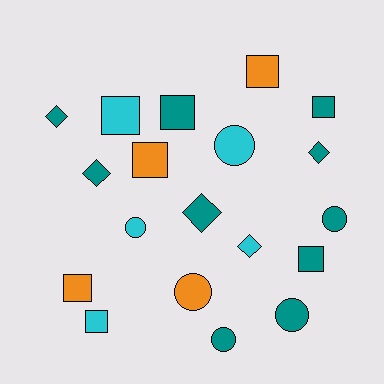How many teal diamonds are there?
There are 4 teal diamonds.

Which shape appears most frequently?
Square, with 8 objects.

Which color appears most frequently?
Teal, with 10 objects.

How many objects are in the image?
There are 19 objects.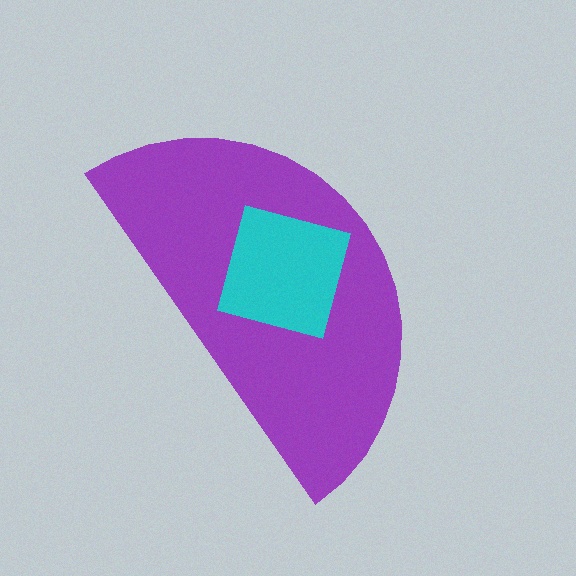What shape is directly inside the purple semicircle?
The cyan square.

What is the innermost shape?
The cyan square.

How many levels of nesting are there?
2.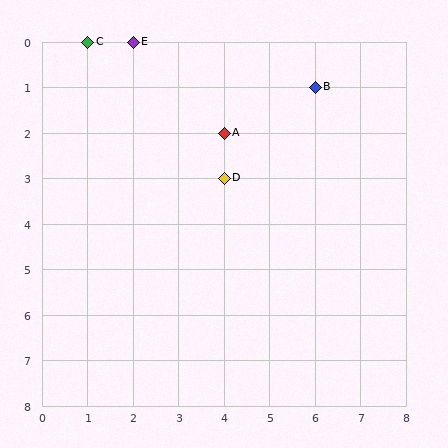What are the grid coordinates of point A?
Point A is at grid coordinates (4, 2).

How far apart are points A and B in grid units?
Points A and B are 2 columns and 1 row apart (about 2.2 grid units diagonally).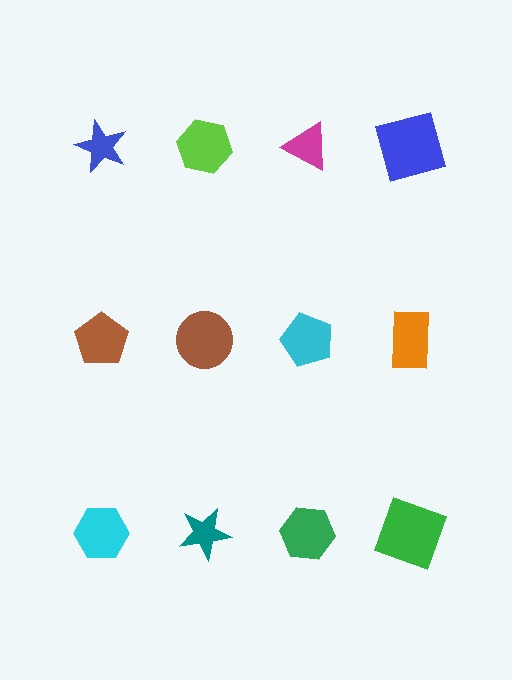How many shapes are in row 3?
4 shapes.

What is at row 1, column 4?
A blue square.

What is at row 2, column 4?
An orange rectangle.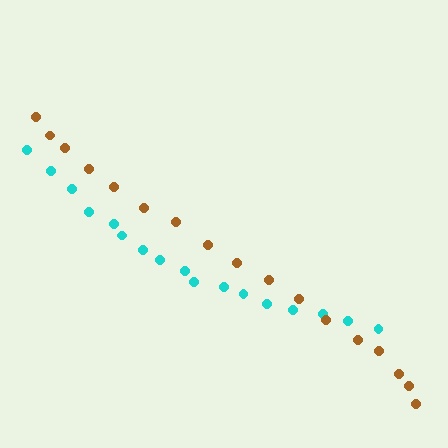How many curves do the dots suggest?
There are 2 distinct paths.